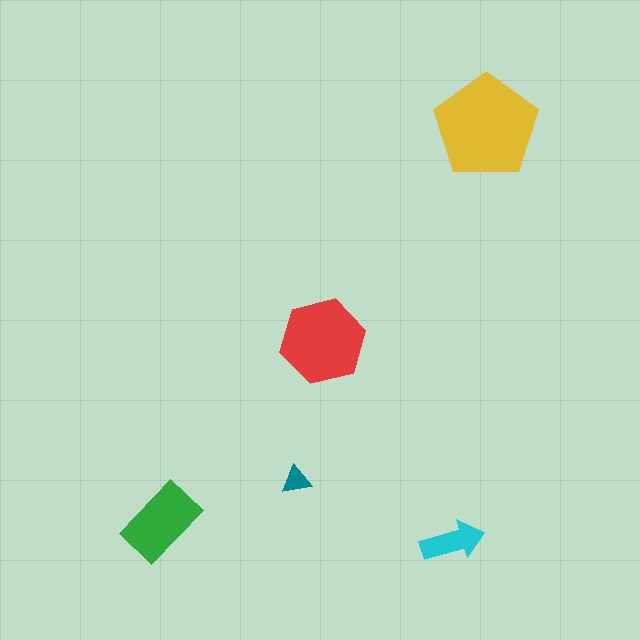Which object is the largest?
The yellow pentagon.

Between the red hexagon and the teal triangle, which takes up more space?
The red hexagon.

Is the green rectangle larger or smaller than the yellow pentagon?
Smaller.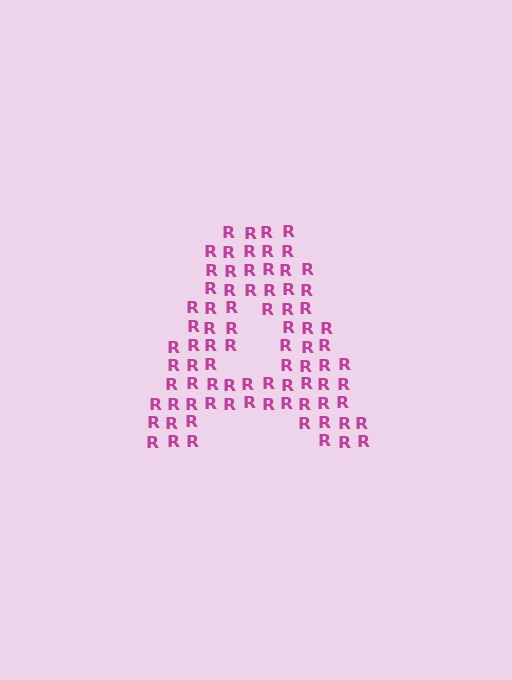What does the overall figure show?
The overall figure shows the letter A.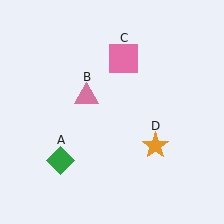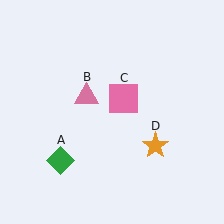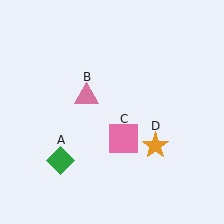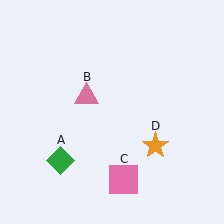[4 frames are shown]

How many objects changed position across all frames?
1 object changed position: pink square (object C).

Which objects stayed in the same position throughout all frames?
Green diamond (object A) and pink triangle (object B) and orange star (object D) remained stationary.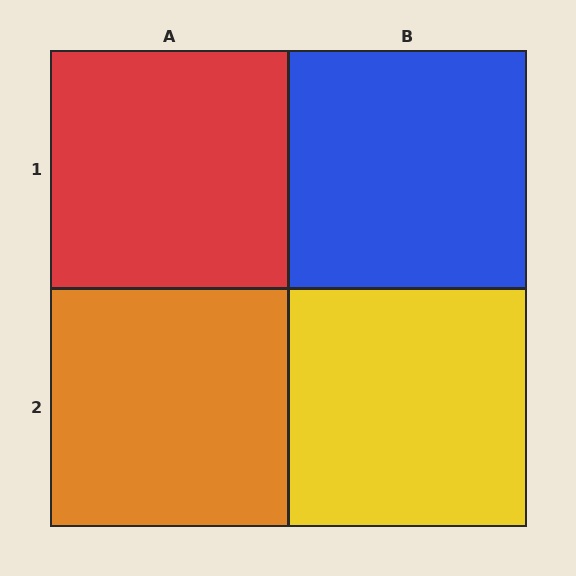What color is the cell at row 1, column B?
Blue.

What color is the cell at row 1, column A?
Red.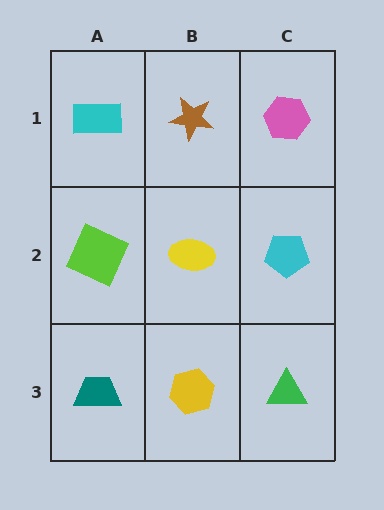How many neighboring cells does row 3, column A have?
2.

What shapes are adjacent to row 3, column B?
A yellow ellipse (row 2, column B), a teal trapezoid (row 3, column A), a green triangle (row 3, column C).